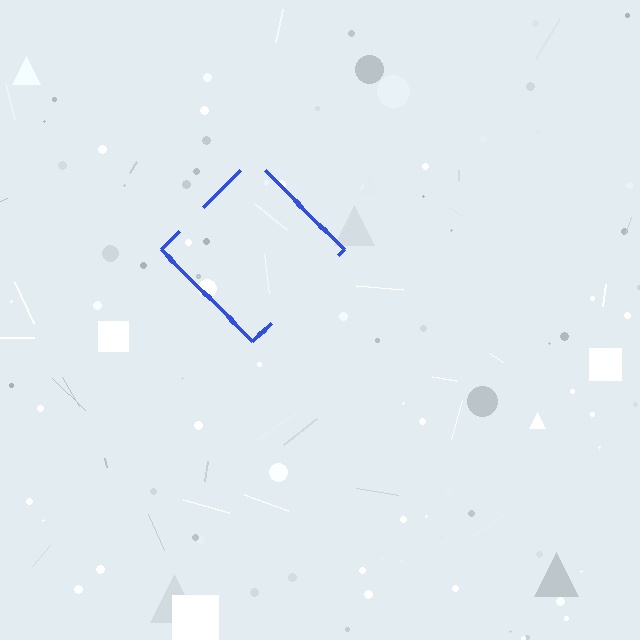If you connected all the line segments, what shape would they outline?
They would outline a diamond.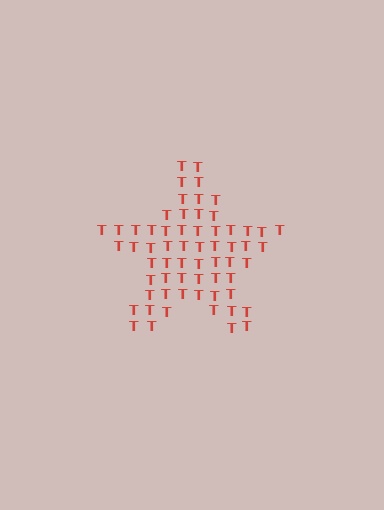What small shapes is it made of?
It is made of small letter T's.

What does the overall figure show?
The overall figure shows a star.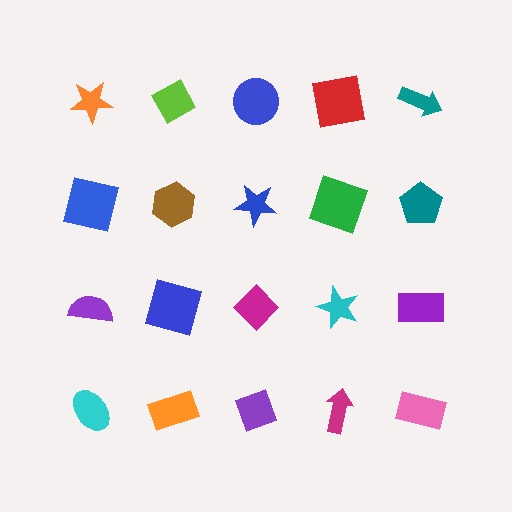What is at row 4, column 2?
An orange rectangle.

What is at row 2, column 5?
A teal pentagon.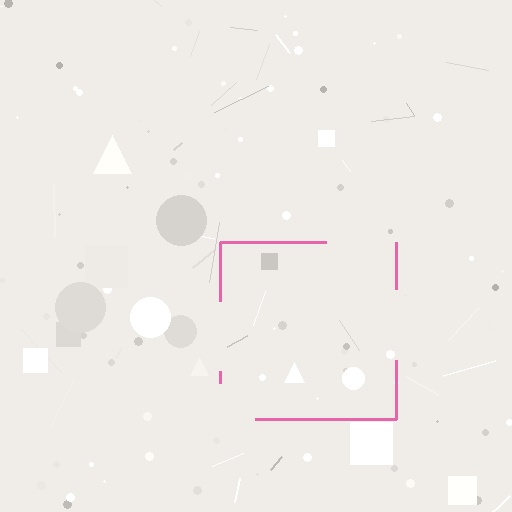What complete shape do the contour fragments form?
The contour fragments form a square.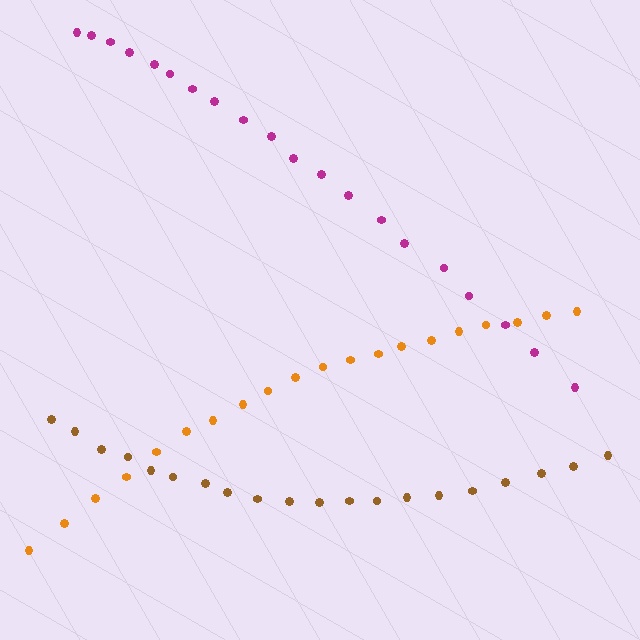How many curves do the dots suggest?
There are 3 distinct paths.